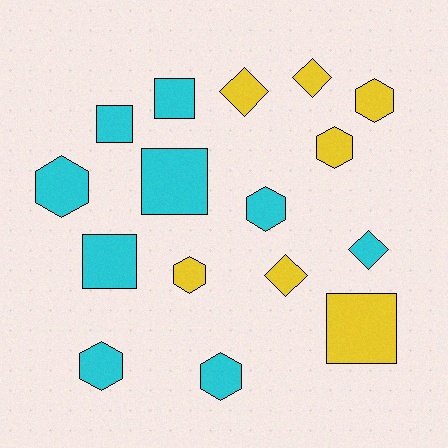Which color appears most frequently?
Cyan, with 9 objects.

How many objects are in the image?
There are 16 objects.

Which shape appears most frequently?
Hexagon, with 7 objects.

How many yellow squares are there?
There is 1 yellow square.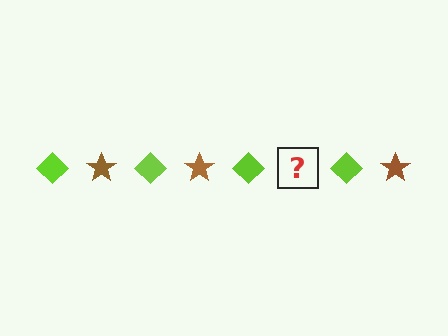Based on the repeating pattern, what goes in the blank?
The blank should be a brown star.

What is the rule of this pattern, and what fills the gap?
The rule is that the pattern alternates between lime diamond and brown star. The gap should be filled with a brown star.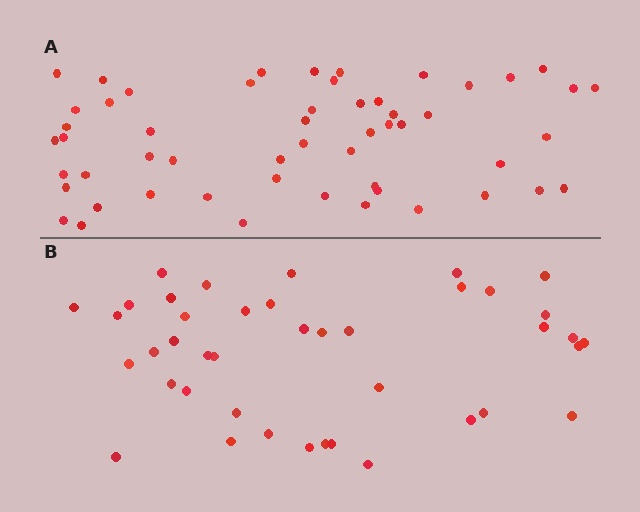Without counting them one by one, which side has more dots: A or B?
Region A (the top region) has more dots.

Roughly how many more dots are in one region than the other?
Region A has approximately 15 more dots than region B.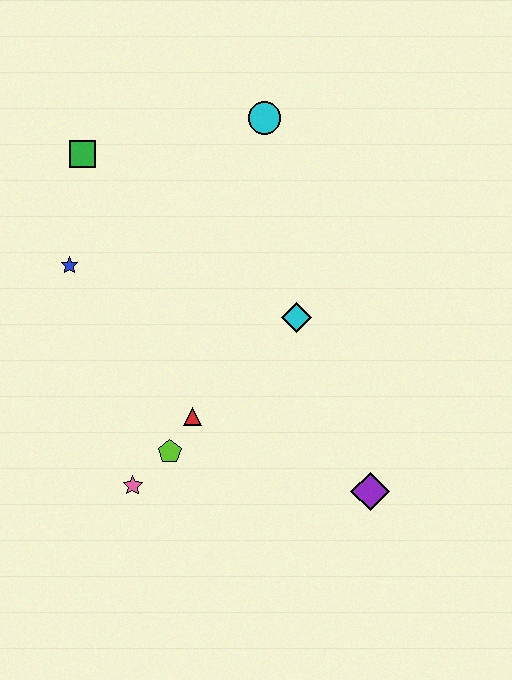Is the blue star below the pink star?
No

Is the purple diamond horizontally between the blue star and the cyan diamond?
No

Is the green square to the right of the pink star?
No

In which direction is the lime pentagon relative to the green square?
The lime pentagon is below the green square.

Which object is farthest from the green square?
The purple diamond is farthest from the green square.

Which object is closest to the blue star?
The green square is closest to the blue star.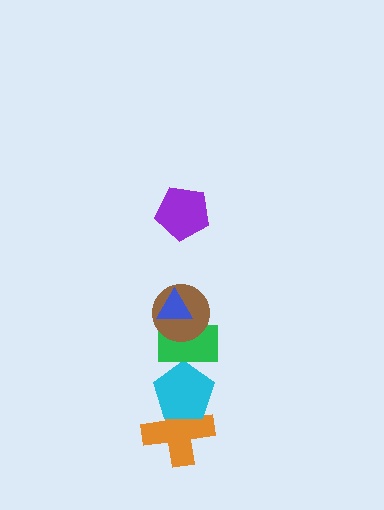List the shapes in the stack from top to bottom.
From top to bottom: the purple pentagon, the blue triangle, the brown circle, the green rectangle, the cyan pentagon, the orange cross.